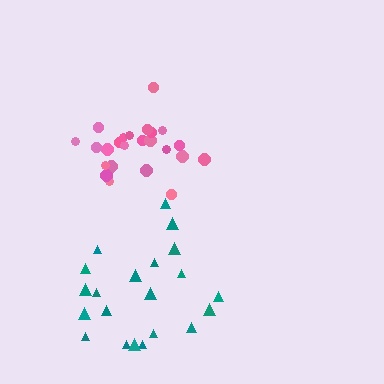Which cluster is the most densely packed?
Pink.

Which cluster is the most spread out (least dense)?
Teal.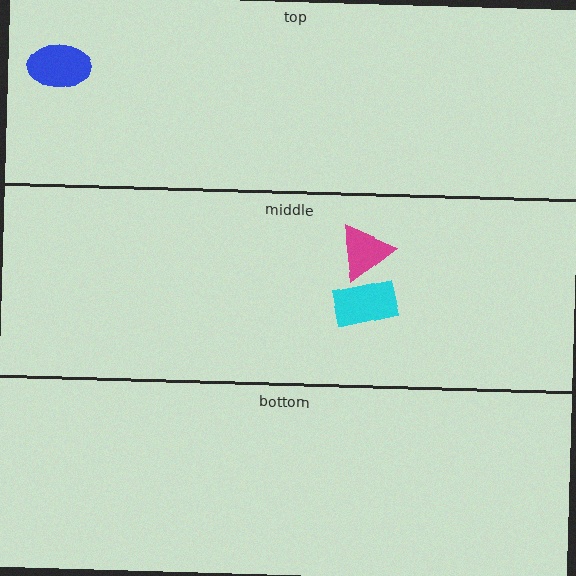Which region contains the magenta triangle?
The middle region.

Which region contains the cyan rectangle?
The middle region.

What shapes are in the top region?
The blue ellipse.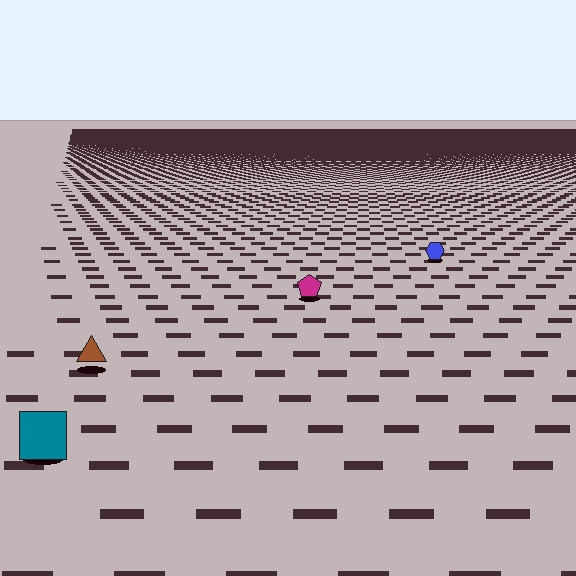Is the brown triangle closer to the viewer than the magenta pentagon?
Yes. The brown triangle is closer — you can tell from the texture gradient: the ground texture is coarser near it.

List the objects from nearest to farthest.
From nearest to farthest: the teal square, the brown triangle, the magenta pentagon, the blue hexagon.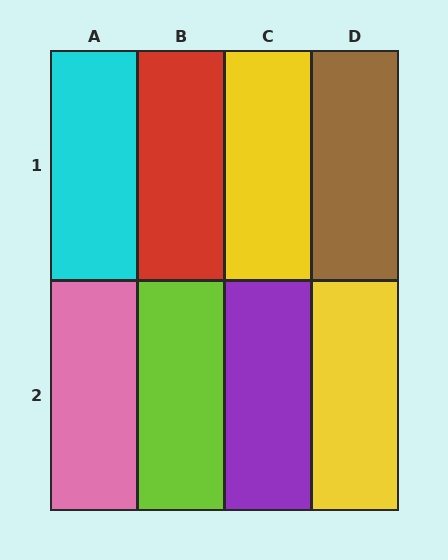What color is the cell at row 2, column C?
Purple.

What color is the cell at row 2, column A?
Pink.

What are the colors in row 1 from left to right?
Cyan, red, yellow, brown.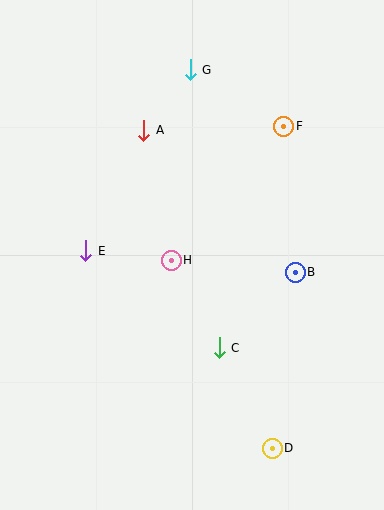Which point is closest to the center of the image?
Point H at (171, 260) is closest to the center.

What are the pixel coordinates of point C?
Point C is at (219, 348).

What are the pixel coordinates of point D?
Point D is at (272, 448).